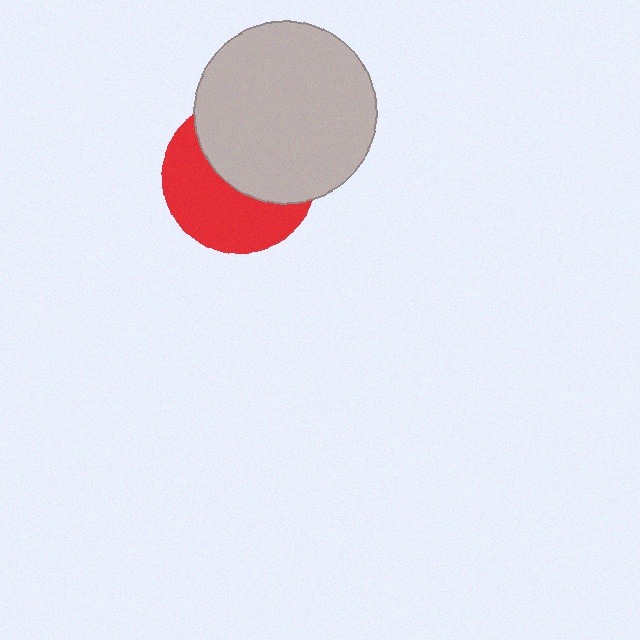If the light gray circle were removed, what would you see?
You would see the complete red circle.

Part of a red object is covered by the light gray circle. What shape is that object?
It is a circle.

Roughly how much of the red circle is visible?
About half of it is visible (roughly 49%).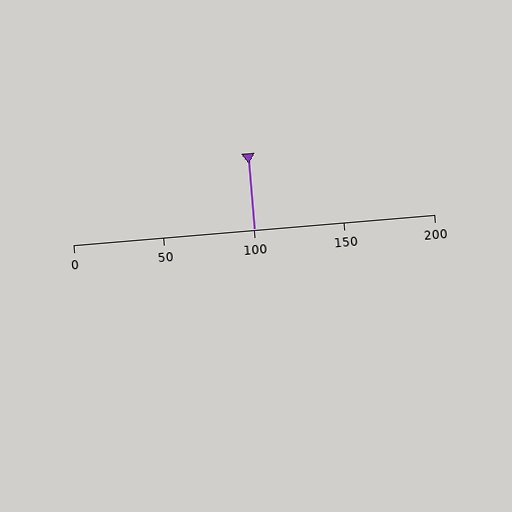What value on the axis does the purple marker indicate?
The marker indicates approximately 100.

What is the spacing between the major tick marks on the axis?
The major ticks are spaced 50 apart.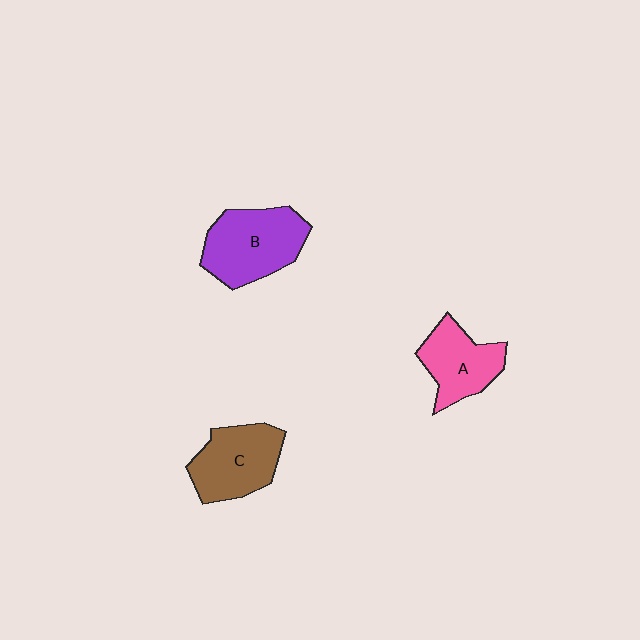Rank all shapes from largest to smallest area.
From largest to smallest: B (purple), C (brown), A (pink).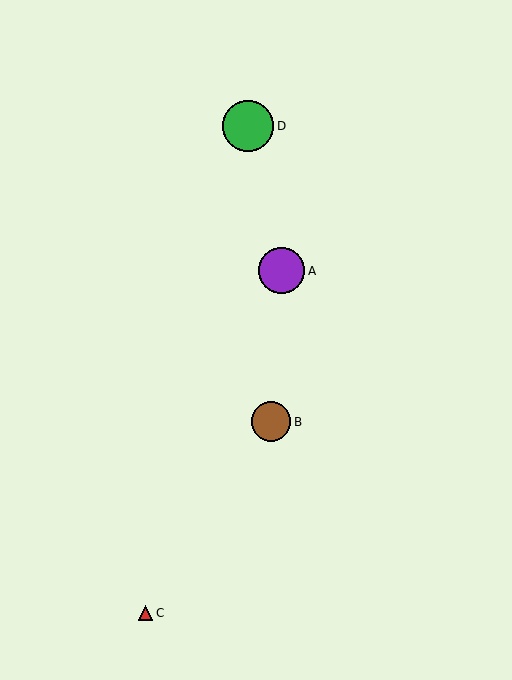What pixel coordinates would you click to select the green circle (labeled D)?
Click at (248, 126) to select the green circle D.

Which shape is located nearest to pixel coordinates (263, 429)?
The brown circle (labeled B) at (271, 422) is nearest to that location.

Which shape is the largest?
The green circle (labeled D) is the largest.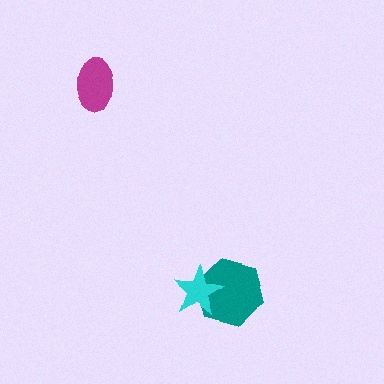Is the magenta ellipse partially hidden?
No, no other shape covers it.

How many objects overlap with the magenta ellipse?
0 objects overlap with the magenta ellipse.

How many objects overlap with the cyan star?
1 object overlaps with the cyan star.